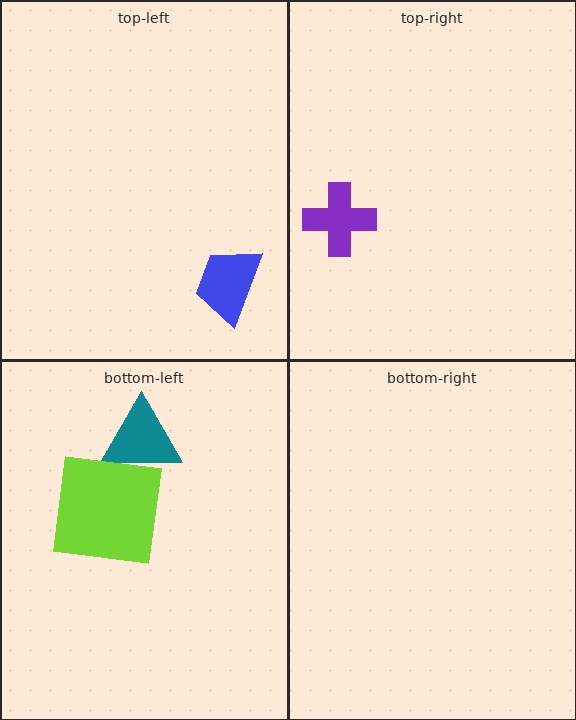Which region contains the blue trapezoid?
The top-left region.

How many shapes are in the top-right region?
1.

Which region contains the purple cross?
The top-right region.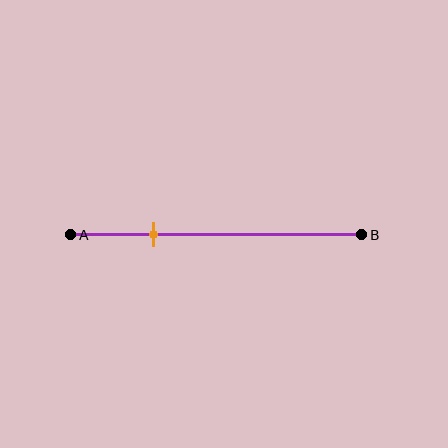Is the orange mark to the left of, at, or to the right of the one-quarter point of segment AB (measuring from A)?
The orange mark is to the right of the one-quarter point of segment AB.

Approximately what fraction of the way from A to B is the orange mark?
The orange mark is approximately 30% of the way from A to B.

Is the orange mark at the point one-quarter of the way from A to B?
No, the mark is at about 30% from A, not at the 25% one-quarter point.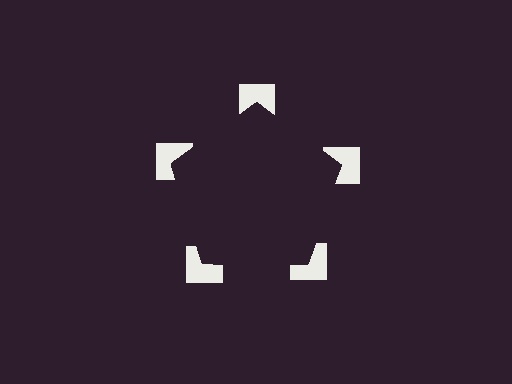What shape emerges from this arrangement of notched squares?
An illusory pentagon — its edges are inferred from the aligned wedge cuts in the notched squares, not physically drawn.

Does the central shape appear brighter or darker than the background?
It typically appears slightly darker than the background, even though no actual brightness change is drawn.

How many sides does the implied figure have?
5 sides.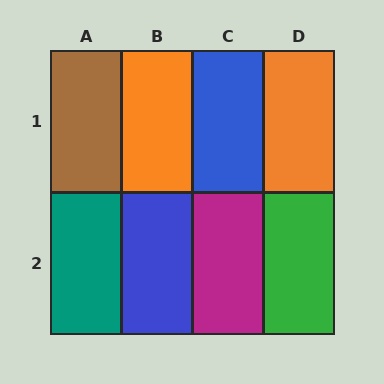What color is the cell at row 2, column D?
Green.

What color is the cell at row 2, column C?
Magenta.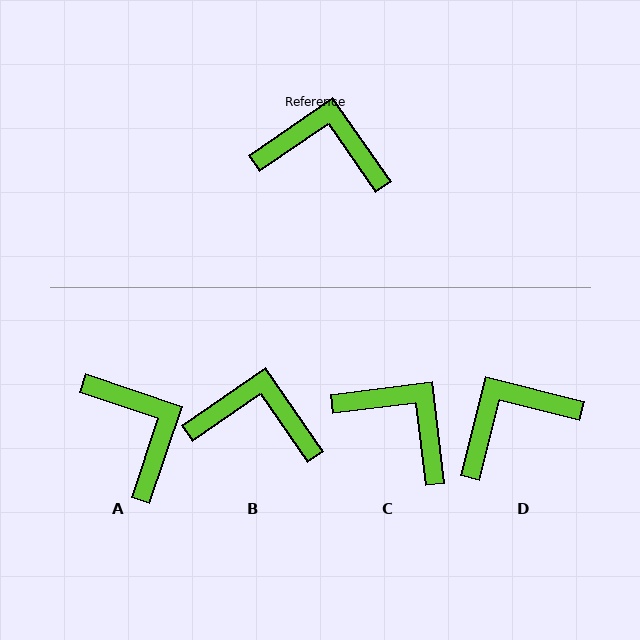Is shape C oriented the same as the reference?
No, it is off by about 28 degrees.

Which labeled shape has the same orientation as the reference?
B.